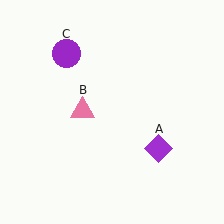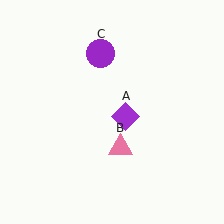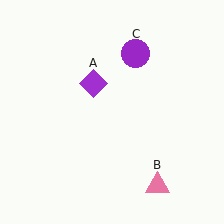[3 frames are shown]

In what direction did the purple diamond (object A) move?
The purple diamond (object A) moved up and to the left.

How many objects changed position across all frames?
3 objects changed position: purple diamond (object A), pink triangle (object B), purple circle (object C).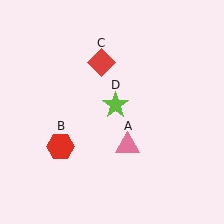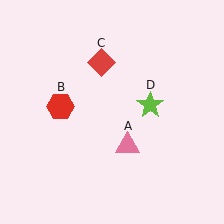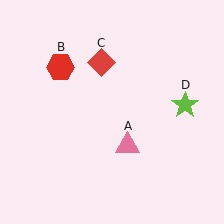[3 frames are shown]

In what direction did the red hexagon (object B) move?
The red hexagon (object B) moved up.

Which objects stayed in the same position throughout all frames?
Pink triangle (object A) and red diamond (object C) remained stationary.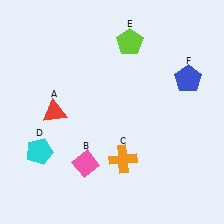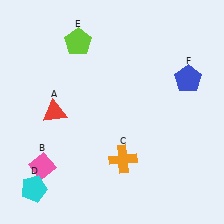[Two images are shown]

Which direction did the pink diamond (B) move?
The pink diamond (B) moved left.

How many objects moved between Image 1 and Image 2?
3 objects moved between the two images.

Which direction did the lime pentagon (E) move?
The lime pentagon (E) moved left.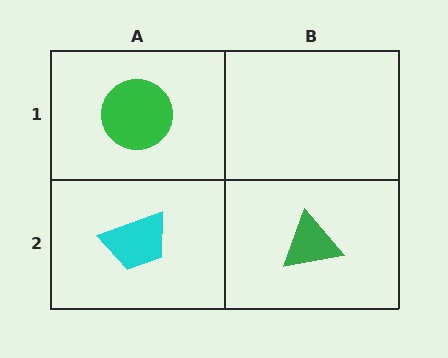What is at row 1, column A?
A green circle.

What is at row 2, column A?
A cyan trapezoid.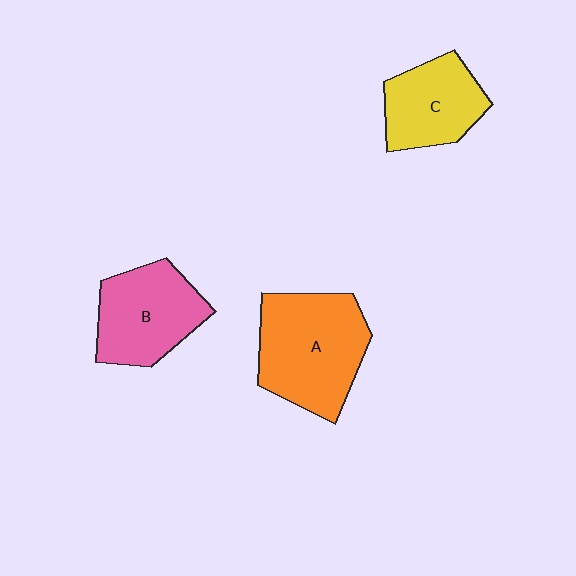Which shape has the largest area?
Shape A (orange).